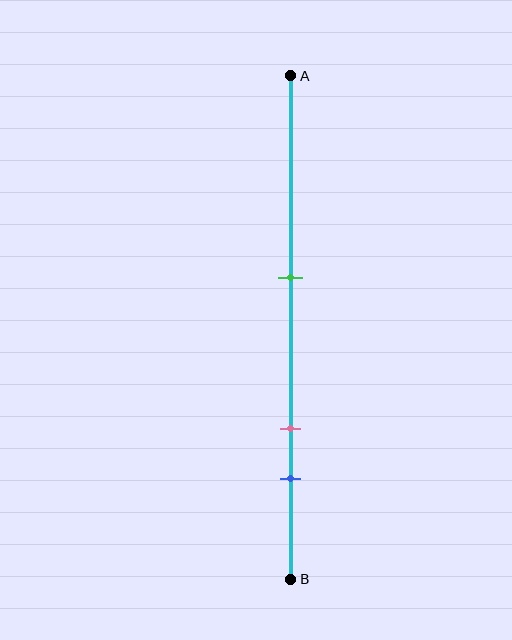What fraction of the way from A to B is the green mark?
The green mark is approximately 40% (0.4) of the way from A to B.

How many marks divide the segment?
There are 3 marks dividing the segment.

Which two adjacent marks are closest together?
The pink and blue marks are the closest adjacent pair.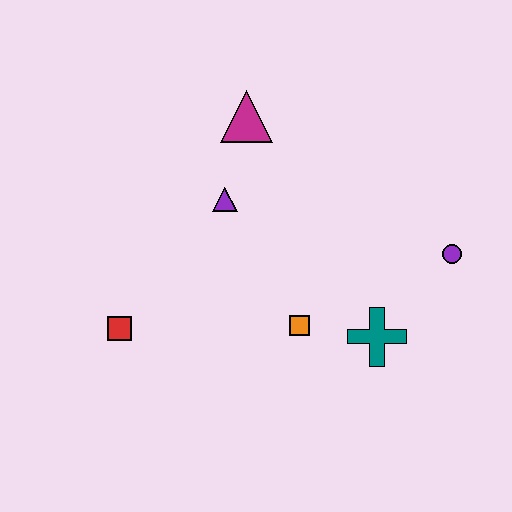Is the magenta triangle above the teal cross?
Yes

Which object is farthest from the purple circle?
The red square is farthest from the purple circle.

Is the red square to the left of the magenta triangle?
Yes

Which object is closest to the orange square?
The teal cross is closest to the orange square.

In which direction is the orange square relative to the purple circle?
The orange square is to the left of the purple circle.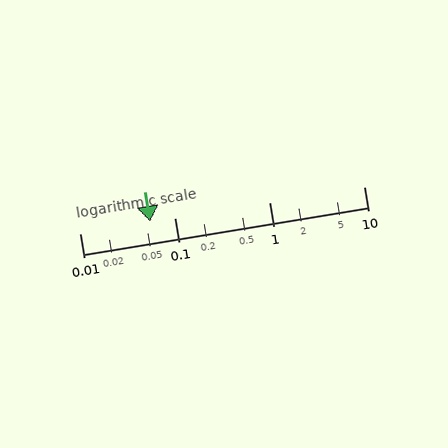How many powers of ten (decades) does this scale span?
The scale spans 3 decades, from 0.01 to 10.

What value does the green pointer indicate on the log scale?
The pointer indicates approximately 0.055.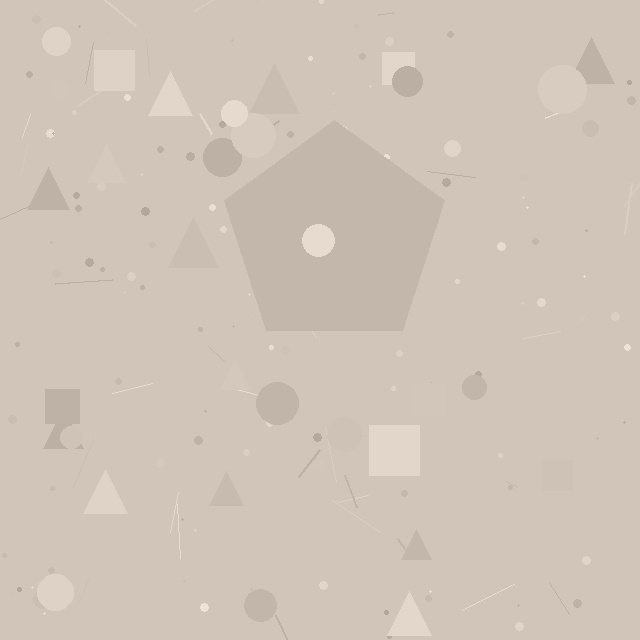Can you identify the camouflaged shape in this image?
The camouflaged shape is a pentagon.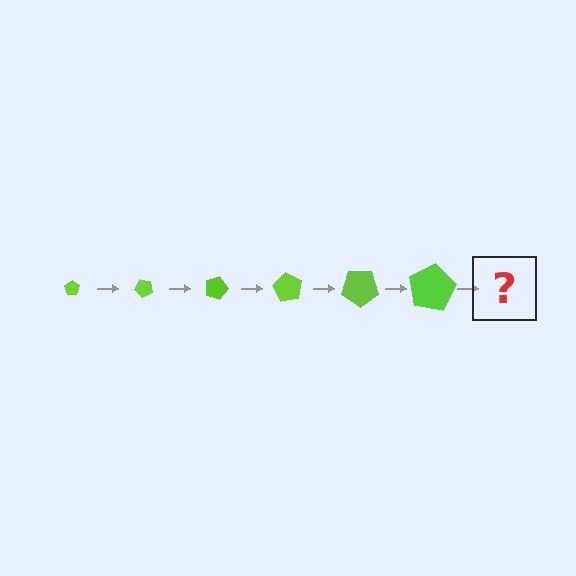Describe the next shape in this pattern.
It should be a pentagon, larger than the previous one and rotated 270 degrees from the start.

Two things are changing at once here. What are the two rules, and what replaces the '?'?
The two rules are that the pentagon grows larger each step and it rotates 45 degrees each step. The '?' should be a pentagon, larger than the previous one and rotated 270 degrees from the start.